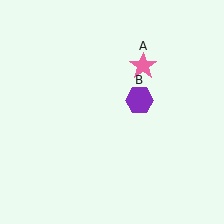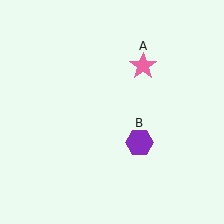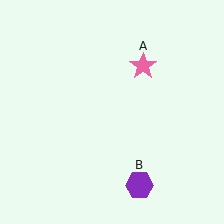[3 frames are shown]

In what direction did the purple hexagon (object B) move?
The purple hexagon (object B) moved down.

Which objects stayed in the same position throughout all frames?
Pink star (object A) remained stationary.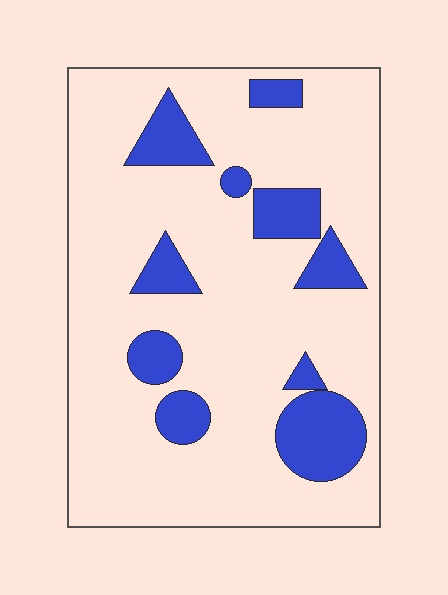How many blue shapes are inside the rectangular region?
10.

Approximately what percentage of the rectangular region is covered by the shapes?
Approximately 20%.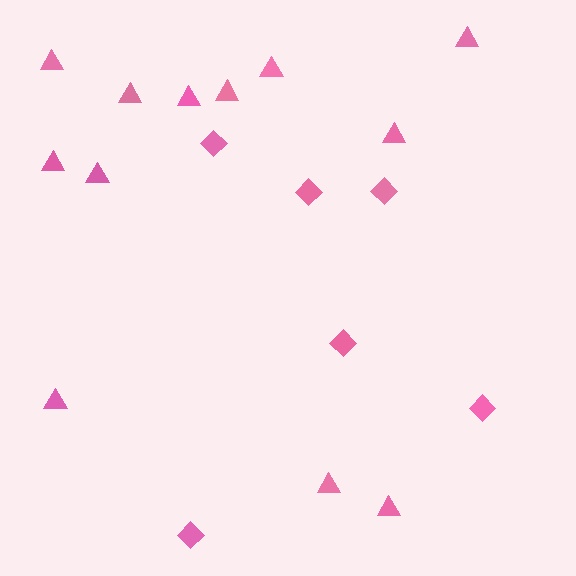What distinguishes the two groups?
There are 2 groups: one group of triangles (12) and one group of diamonds (6).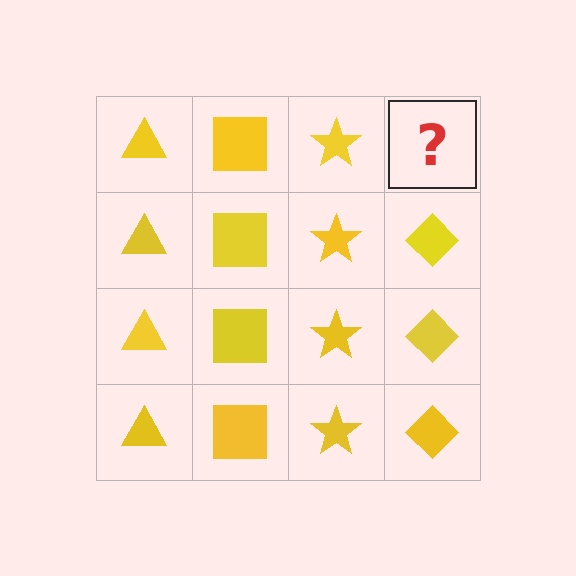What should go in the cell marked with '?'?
The missing cell should contain a yellow diamond.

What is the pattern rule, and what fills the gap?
The rule is that each column has a consistent shape. The gap should be filled with a yellow diamond.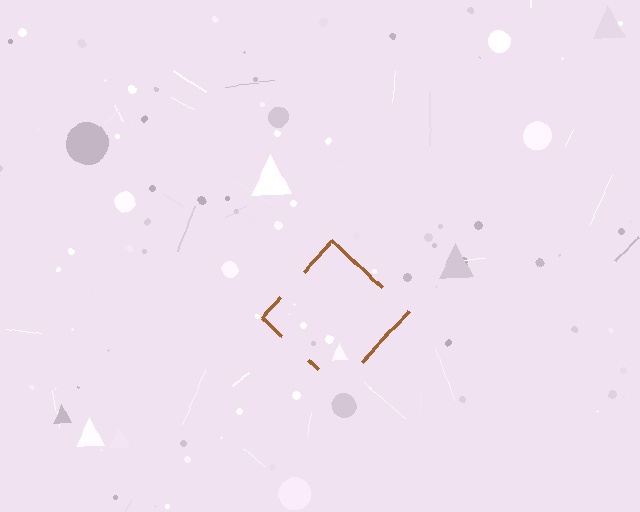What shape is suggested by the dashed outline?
The dashed outline suggests a diamond.